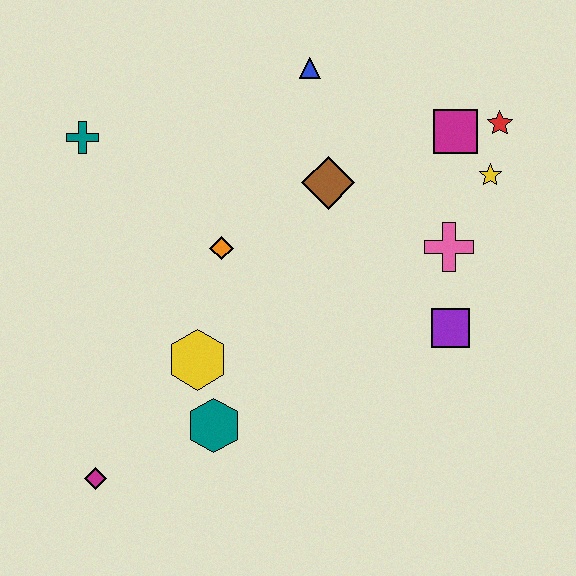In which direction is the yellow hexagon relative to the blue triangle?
The yellow hexagon is below the blue triangle.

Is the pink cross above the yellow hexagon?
Yes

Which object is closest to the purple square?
The pink cross is closest to the purple square.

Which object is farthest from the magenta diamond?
The red star is farthest from the magenta diamond.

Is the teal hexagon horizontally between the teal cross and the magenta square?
Yes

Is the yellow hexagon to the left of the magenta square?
Yes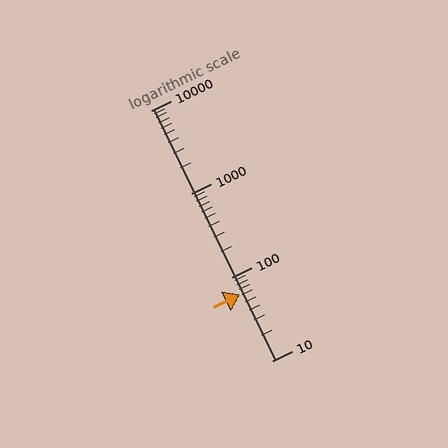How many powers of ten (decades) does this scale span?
The scale spans 3 decades, from 10 to 10000.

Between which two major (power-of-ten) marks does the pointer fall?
The pointer is between 10 and 100.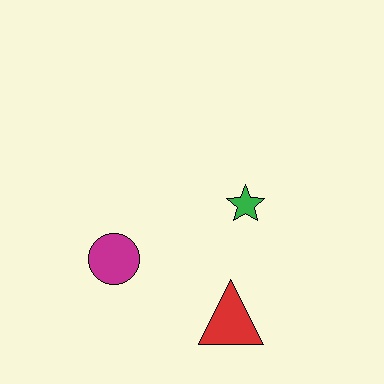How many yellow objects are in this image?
There are no yellow objects.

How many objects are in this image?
There are 3 objects.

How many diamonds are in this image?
There are no diamonds.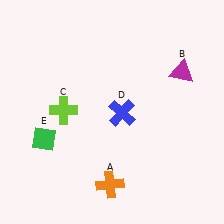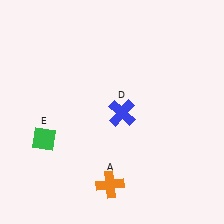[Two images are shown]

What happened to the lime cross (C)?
The lime cross (C) was removed in Image 2. It was in the top-left area of Image 1.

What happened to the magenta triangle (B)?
The magenta triangle (B) was removed in Image 2. It was in the top-right area of Image 1.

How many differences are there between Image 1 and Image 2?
There are 2 differences between the two images.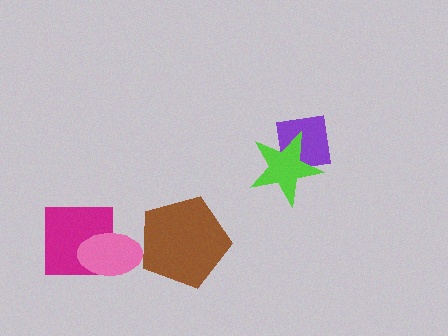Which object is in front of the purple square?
The lime star is in front of the purple square.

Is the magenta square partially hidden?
Yes, it is partially covered by another shape.